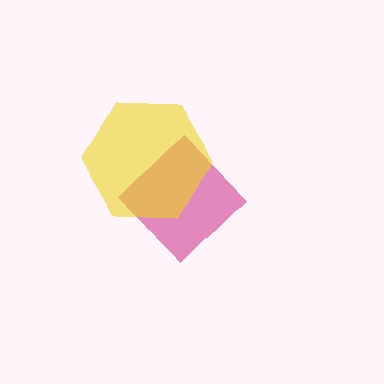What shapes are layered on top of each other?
The layered shapes are: a magenta diamond, a yellow hexagon.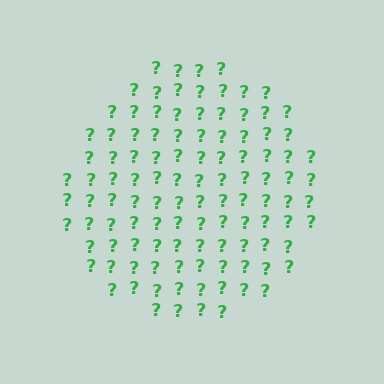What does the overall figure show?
The overall figure shows a circle.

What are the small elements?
The small elements are question marks.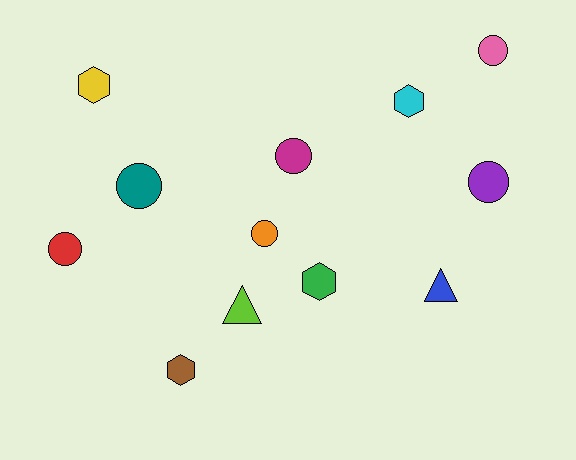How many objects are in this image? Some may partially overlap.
There are 12 objects.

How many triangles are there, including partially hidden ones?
There are 2 triangles.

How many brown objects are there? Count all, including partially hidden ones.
There is 1 brown object.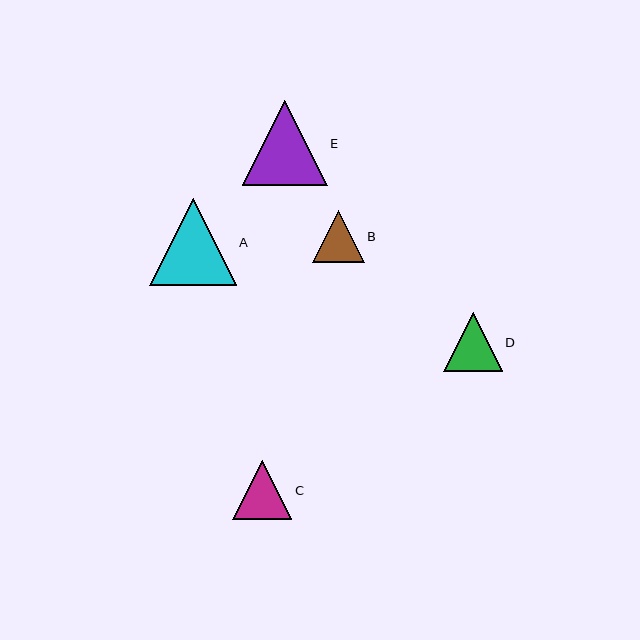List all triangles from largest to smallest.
From largest to smallest: A, E, C, D, B.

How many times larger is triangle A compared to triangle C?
Triangle A is approximately 1.5 times the size of triangle C.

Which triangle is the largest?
Triangle A is the largest with a size of approximately 87 pixels.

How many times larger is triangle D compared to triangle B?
Triangle D is approximately 1.1 times the size of triangle B.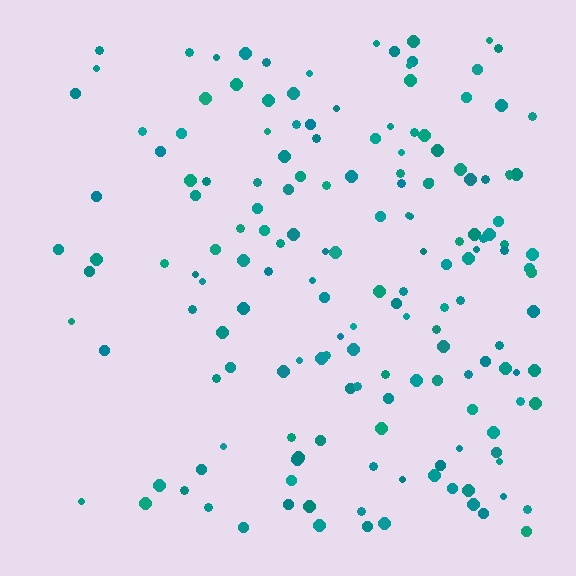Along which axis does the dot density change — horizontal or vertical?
Horizontal.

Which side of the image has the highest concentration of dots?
The right.